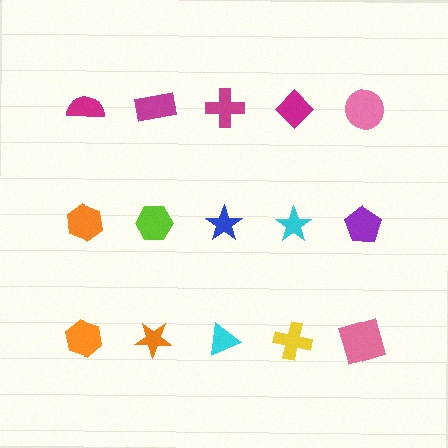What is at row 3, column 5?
A pink square.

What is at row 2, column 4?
A cyan star.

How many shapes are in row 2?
5 shapes.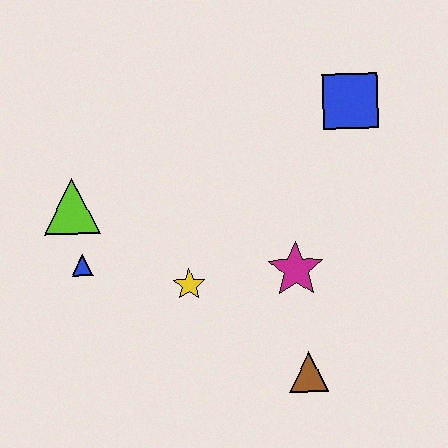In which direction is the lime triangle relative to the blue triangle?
The lime triangle is above the blue triangle.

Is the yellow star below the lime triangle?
Yes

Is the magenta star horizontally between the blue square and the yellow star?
Yes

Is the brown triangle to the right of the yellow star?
Yes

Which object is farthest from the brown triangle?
The lime triangle is farthest from the brown triangle.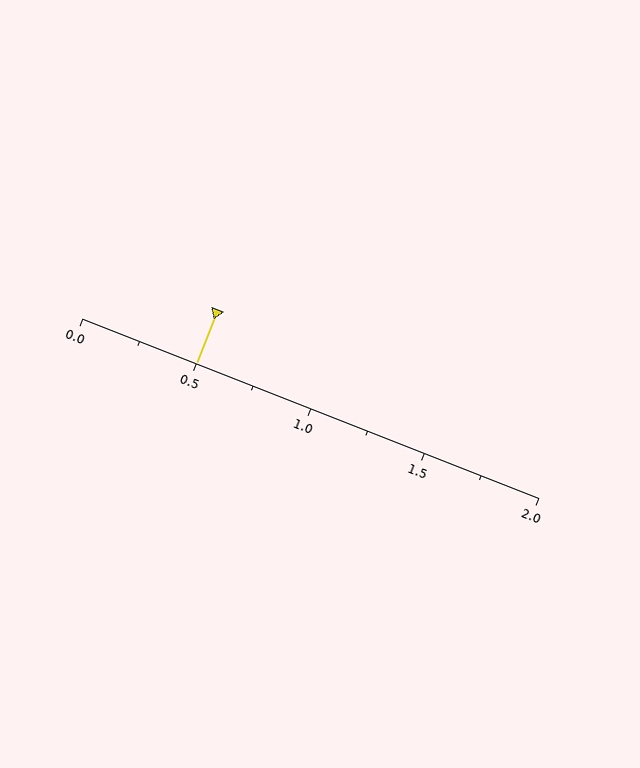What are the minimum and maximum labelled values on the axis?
The axis runs from 0.0 to 2.0.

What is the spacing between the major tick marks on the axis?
The major ticks are spaced 0.5 apart.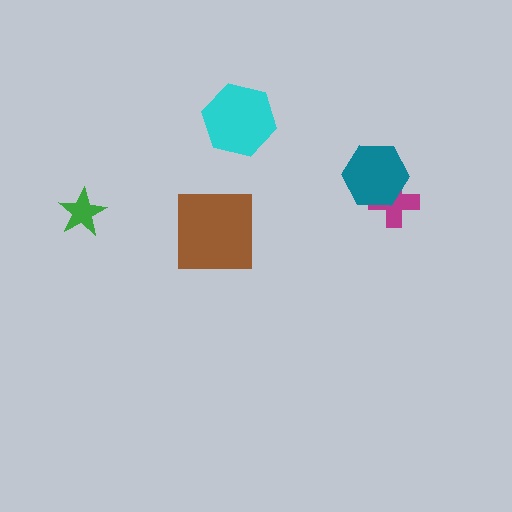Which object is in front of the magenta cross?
The teal hexagon is in front of the magenta cross.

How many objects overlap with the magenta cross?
1 object overlaps with the magenta cross.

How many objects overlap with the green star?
0 objects overlap with the green star.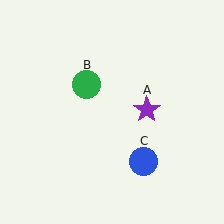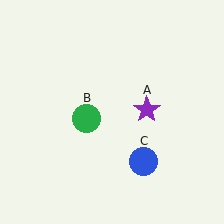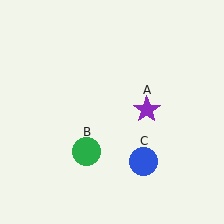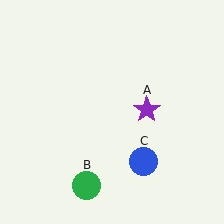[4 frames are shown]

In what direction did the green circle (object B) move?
The green circle (object B) moved down.